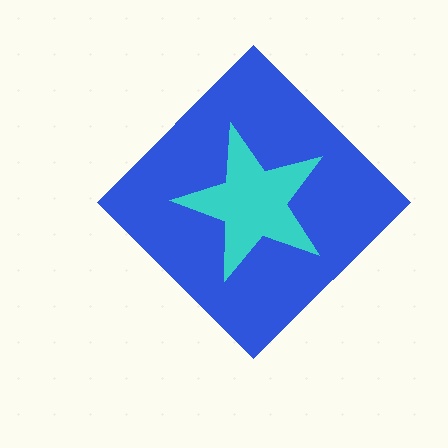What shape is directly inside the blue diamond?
The cyan star.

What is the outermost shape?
The blue diamond.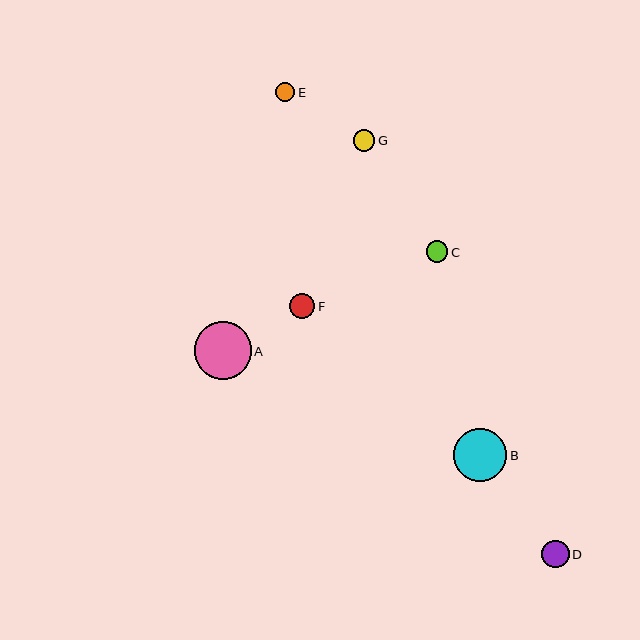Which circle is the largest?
Circle A is the largest with a size of approximately 57 pixels.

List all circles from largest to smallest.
From largest to smallest: A, B, D, F, C, G, E.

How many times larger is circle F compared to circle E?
Circle F is approximately 1.3 times the size of circle E.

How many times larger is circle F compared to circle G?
Circle F is approximately 1.2 times the size of circle G.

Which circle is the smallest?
Circle E is the smallest with a size of approximately 19 pixels.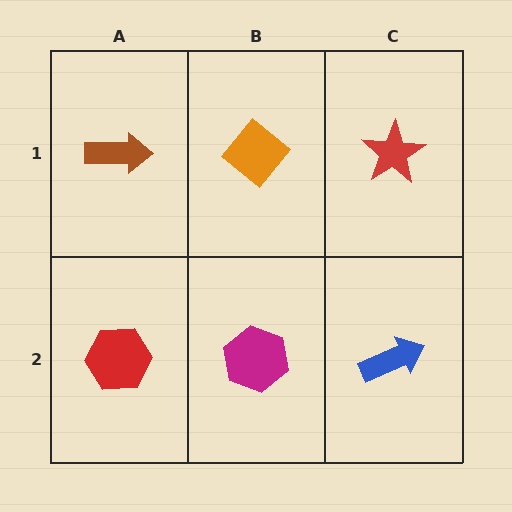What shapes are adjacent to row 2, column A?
A brown arrow (row 1, column A), a magenta hexagon (row 2, column B).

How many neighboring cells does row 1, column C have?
2.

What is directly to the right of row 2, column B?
A blue arrow.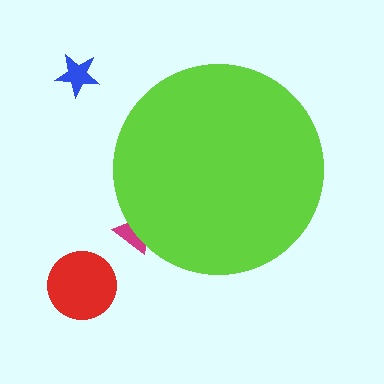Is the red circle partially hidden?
No, the red circle is fully visible.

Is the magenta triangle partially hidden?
Yes, the magenta triangle is partially hidden behind the lime circle.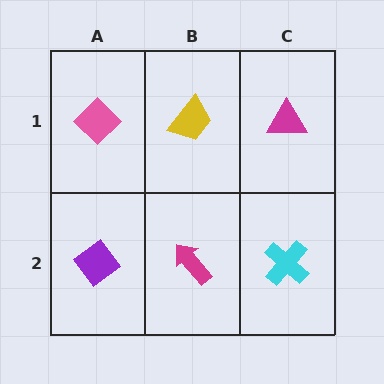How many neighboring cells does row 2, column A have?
2.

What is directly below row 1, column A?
A purple diamond.